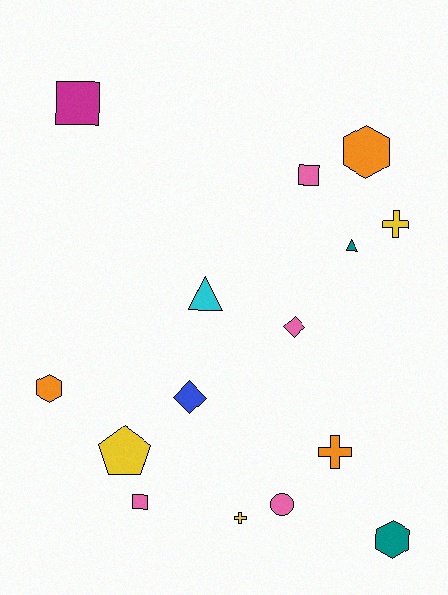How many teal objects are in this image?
There are 2 teal objects.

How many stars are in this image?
There are no stars.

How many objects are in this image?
There are 15 objects.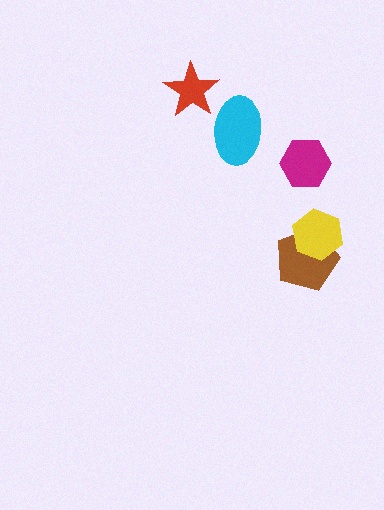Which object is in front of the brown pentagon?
The yellow hexagon is in front of the brown pentagon.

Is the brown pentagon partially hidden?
Yes, it is partially covered by another shape.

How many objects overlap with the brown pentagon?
1 object overlaps with the brown pentagon.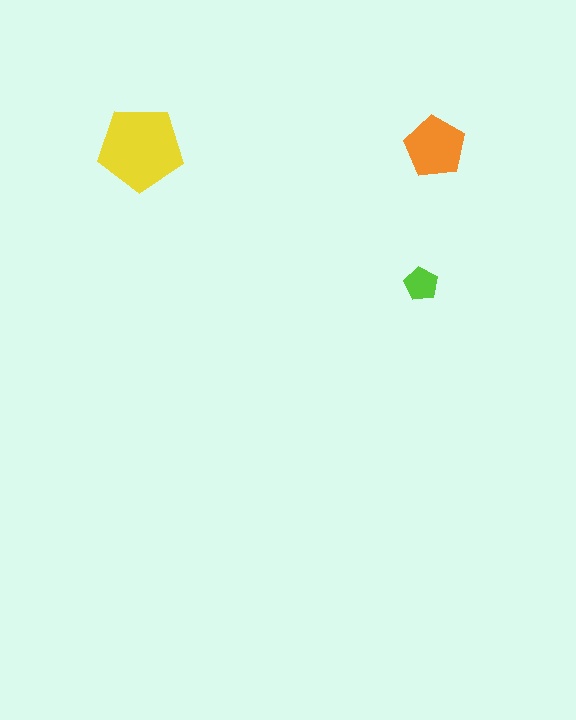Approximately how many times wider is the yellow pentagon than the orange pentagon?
About 1.5 times wider.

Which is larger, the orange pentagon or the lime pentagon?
The orange one.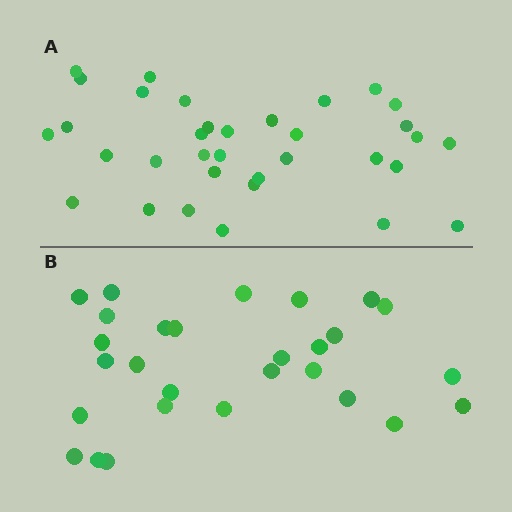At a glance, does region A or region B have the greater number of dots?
Region A (the top region) has more dots.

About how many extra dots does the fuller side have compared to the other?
Region A has about 6 more dots than region B.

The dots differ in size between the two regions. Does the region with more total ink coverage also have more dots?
No. Region B has more total ink coverage because its dots are larger, but region A actually contains more individual dots. Total area can be misleading — the number of items is what matters here.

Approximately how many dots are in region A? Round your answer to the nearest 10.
About 30 dots. (The exact count is 34, which rounds to 30.)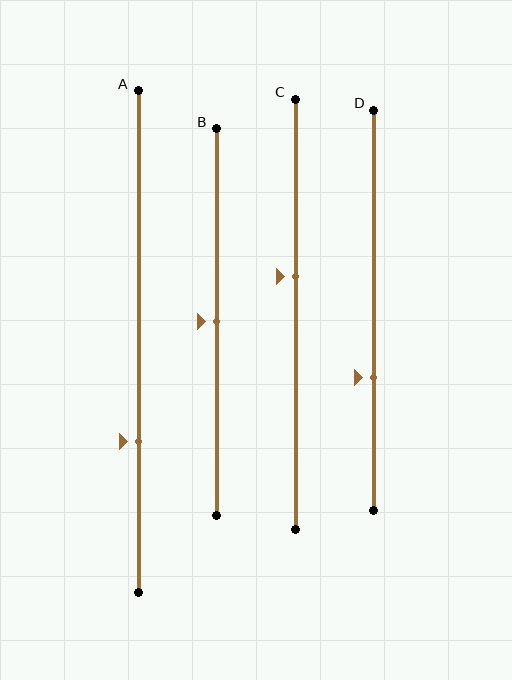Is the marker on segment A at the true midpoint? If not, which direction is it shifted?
No, the marker on segment A is shifted downward by about 20% of the segment length.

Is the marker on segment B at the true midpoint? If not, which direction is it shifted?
Yes, the marker on segment B is at the true midpoint.